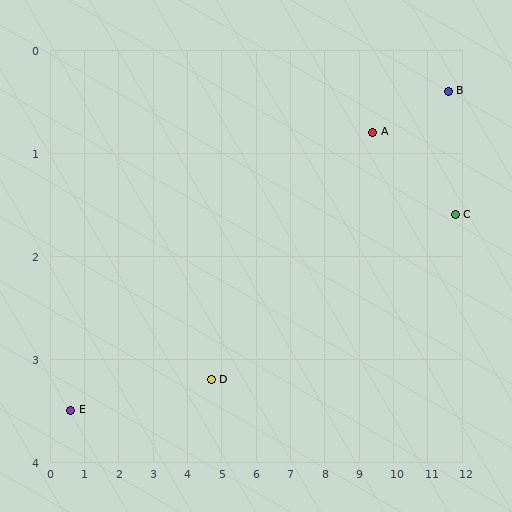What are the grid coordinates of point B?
Point B is at approximately (11.6, 0.4).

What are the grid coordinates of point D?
Point D is at approximately (4.7, 3.2).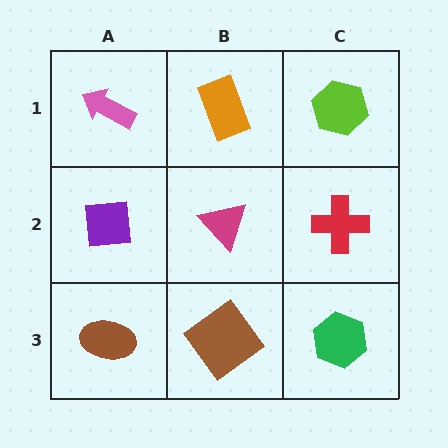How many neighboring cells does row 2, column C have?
3.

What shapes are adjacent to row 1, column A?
A purple square (row 2, column A), an orange rectangle (row 1, column B).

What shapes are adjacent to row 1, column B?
A magenta triangle (row 2, column B), a pink arrow (row 1, column A), a lime hexagon (row 1, column C).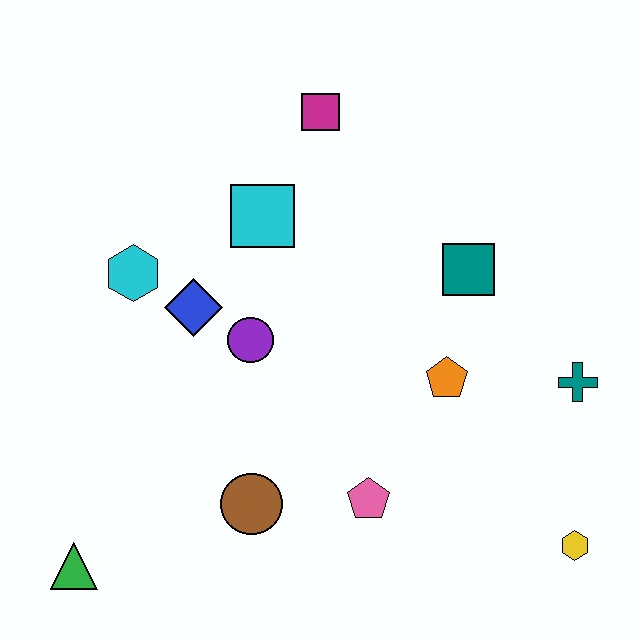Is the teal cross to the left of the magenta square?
No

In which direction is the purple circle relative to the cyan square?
The purple circle is below the cyan square.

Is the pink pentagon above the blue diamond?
No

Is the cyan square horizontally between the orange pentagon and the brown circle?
Yes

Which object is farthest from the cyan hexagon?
The yellow hexagon is farthest from the cyan hexagon.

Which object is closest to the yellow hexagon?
The teal cross is closest to the yellow hexagon.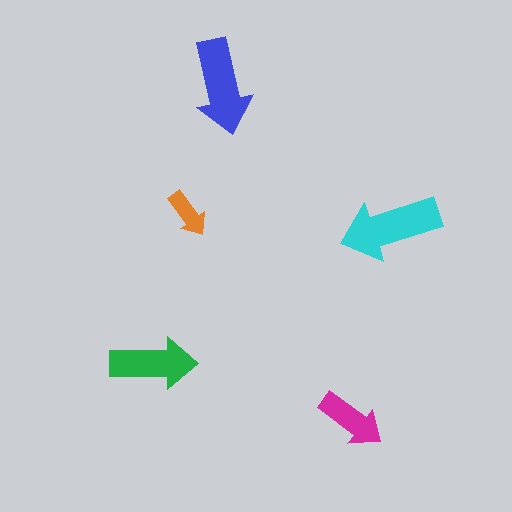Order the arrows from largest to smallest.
the cyan one, the blue one, the green one, the magenta one, the orange one.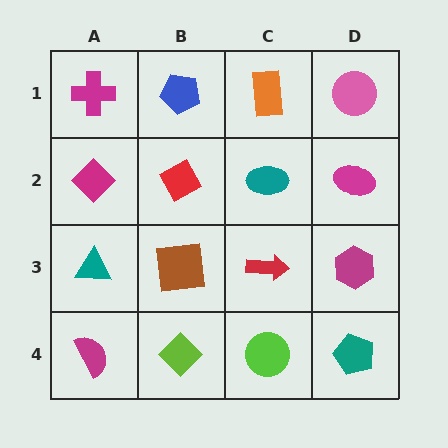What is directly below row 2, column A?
A teal triangle.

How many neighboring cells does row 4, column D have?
2.